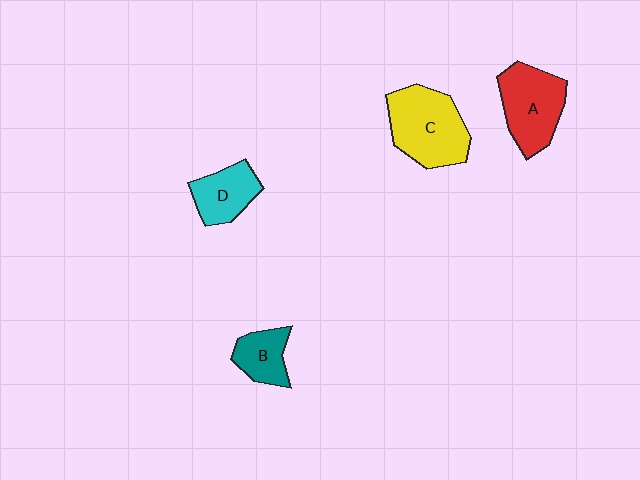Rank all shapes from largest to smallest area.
From largest to smallest: C (yellow), A (red), D (cyan), B (teal).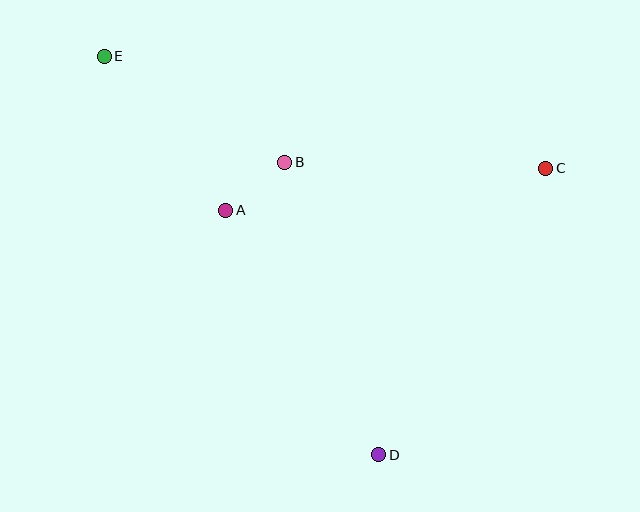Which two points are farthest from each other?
Points D and E are farthest from each other.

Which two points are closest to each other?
Points A and B are closest to each other.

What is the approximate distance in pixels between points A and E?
The distance between A and E is approximately 196 pixels.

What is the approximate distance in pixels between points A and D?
The distance between A and D is approximately 288 pixels.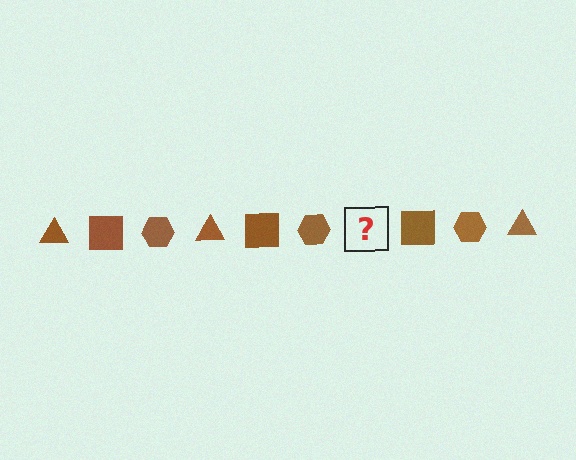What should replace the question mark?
The question mark should be replaced with a brown triangle.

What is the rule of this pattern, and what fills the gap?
The rule is that the pattern cycles through triangle, square, hexagon shapes in brown. The gap should be filled with a brown triangle.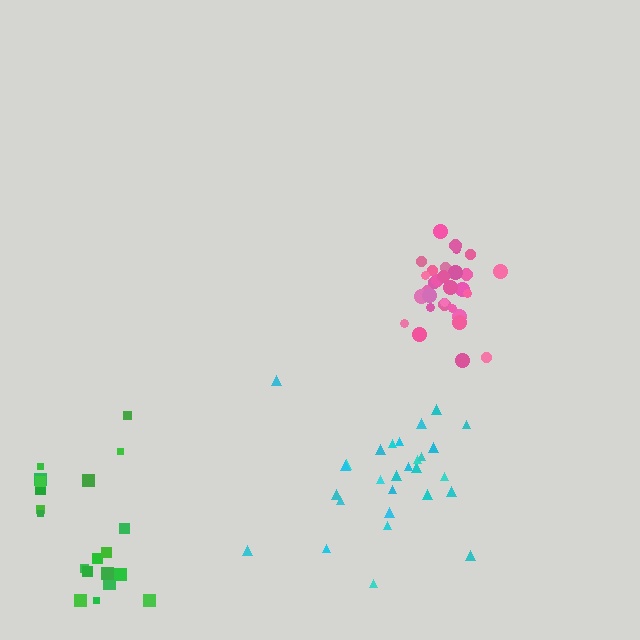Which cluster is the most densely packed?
Pink.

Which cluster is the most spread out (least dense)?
Green.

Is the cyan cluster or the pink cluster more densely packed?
Pink.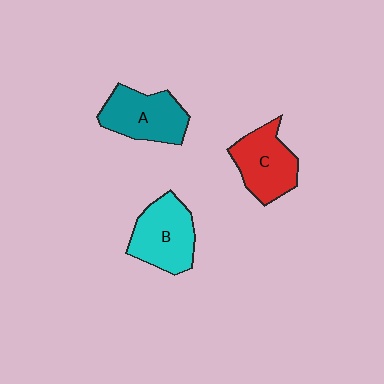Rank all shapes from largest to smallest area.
From largest to smallest: B (cyan), A (teal), C (red).